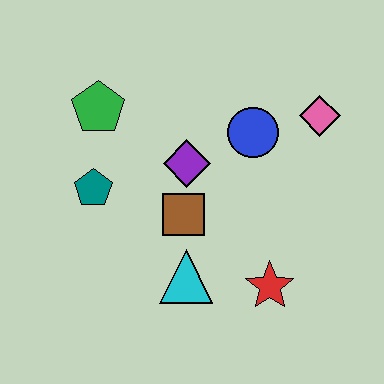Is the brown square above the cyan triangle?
Yes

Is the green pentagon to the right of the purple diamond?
No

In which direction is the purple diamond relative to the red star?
The purple diamond is above the red star.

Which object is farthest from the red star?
The green pentagon is farthest from the red star.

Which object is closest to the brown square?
The purple diamond is closest to the brown square.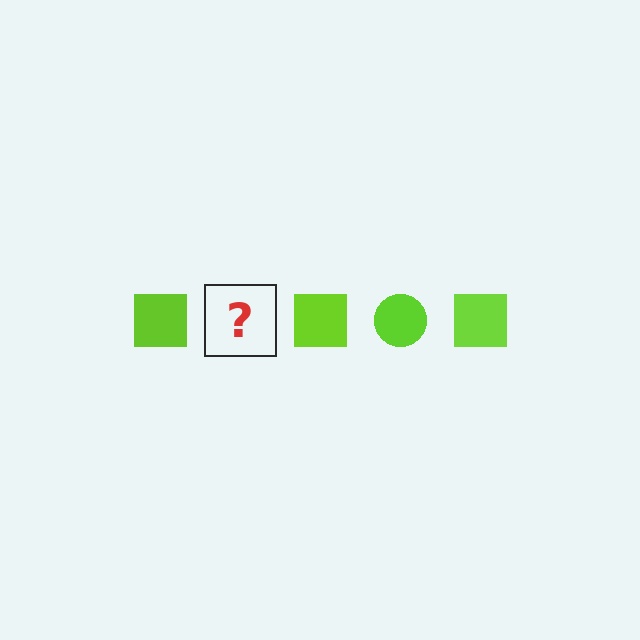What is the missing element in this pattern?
The missing element is a lime circle.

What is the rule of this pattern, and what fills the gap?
The rule is that the pattern cycles through square, circle shapes in lime. The gap should be filled with a lime circle.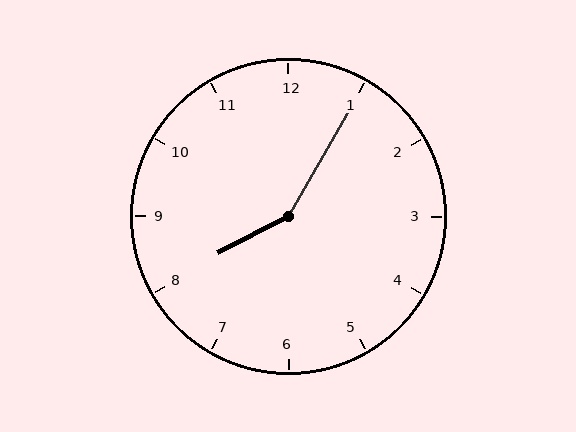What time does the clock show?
8:05.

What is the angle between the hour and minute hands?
Approximately 148 degrees.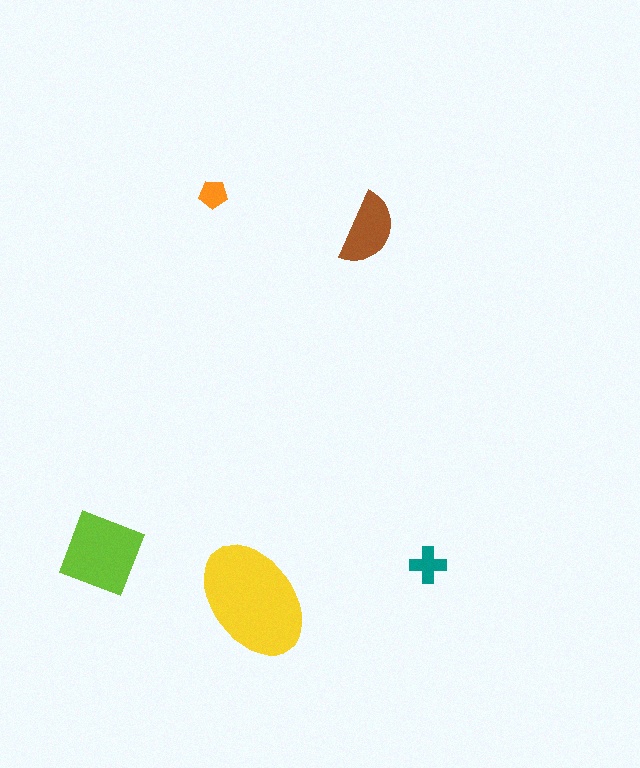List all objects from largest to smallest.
The yellow ellipse, the lime square, the brown semicircle, the teal cross, the orange pentagon.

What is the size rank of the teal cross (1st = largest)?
4th.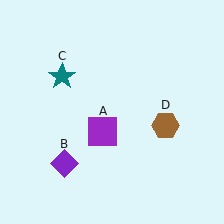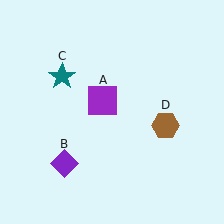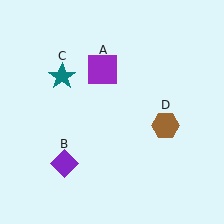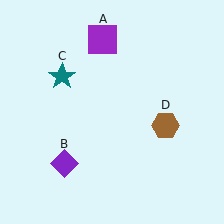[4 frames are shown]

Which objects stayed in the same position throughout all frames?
Purple diamond (object B) and teal star (object C) and brown hexagon (object D) remained stationary.